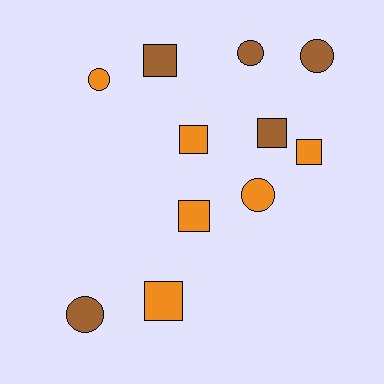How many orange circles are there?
There are 2 orange circles.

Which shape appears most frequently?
Square, with 6 objects.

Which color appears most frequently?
Orange, with 6 objects.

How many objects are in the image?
There are 11 objects.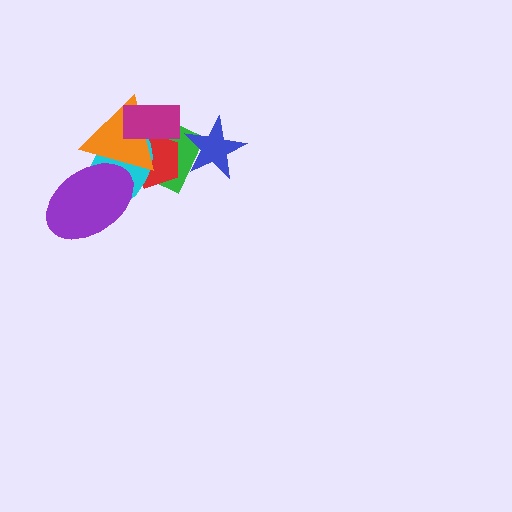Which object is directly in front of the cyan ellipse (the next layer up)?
The orange triangle is directly in front of the cyan ellipse.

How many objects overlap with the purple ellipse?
2 objects overlap with the purple ellipse.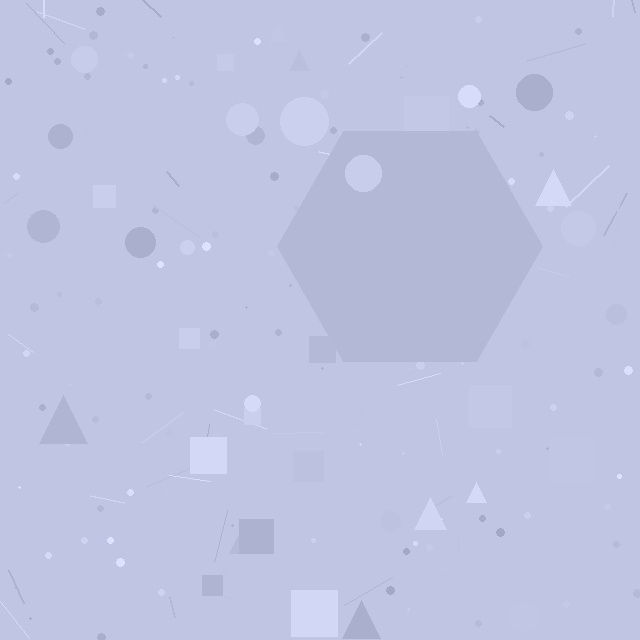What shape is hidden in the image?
A hexagon is hidden in the image.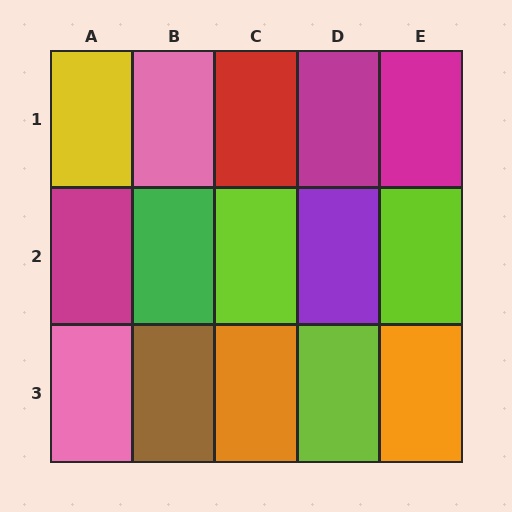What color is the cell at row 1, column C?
Red.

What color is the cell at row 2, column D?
Purple.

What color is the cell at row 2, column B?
Green.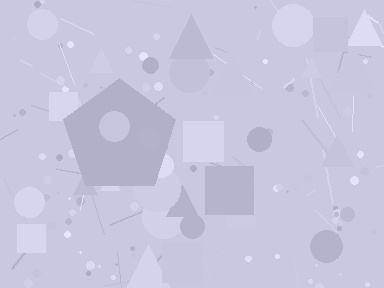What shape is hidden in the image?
A pentagon is hidden in the image.